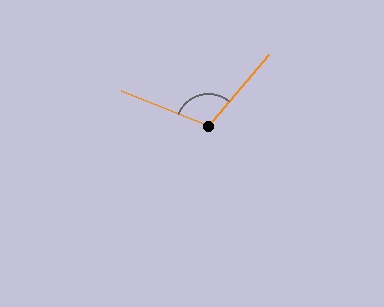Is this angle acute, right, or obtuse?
It is obtuse.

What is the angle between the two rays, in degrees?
Approximately 108 degrees.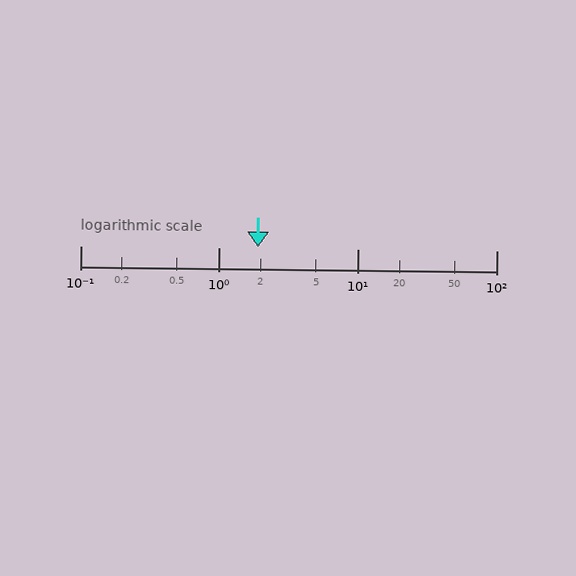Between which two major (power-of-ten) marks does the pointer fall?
The pointer is between 1 and 10.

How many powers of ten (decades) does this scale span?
The scale spans 3 decades, from 0.1 to 100.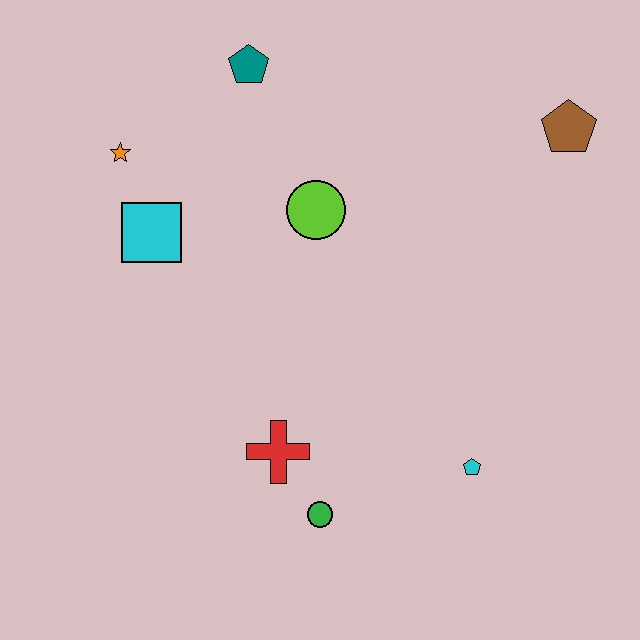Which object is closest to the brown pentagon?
The lime circle is closest to the brown pentagon.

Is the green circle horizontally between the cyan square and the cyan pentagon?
Yes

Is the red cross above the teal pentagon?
No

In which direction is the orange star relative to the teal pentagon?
The orange star is to the left of the teal pentagon.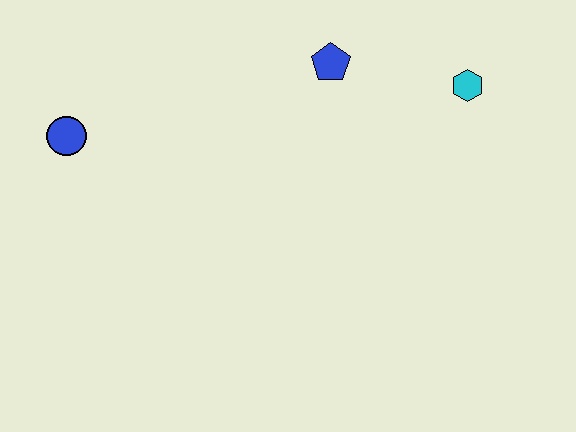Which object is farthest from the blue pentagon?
The blue circle is farthest from the blue pentagon.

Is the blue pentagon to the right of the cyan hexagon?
No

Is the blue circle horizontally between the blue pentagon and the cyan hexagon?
No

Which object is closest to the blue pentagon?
The cyan hexagon is closest to the blue pentagon.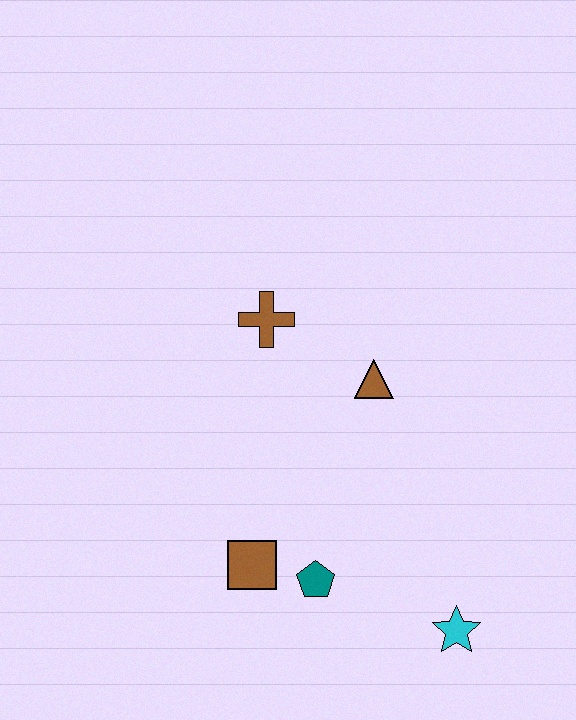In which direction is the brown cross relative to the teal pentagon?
The brown cross is above the teal pentagon.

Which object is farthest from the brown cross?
The cyan star is farthest from the brown cross.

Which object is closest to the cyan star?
The teal pentagon is closest to the cyan star.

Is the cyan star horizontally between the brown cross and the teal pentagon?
No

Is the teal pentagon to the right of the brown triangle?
No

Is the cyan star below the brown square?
Yes